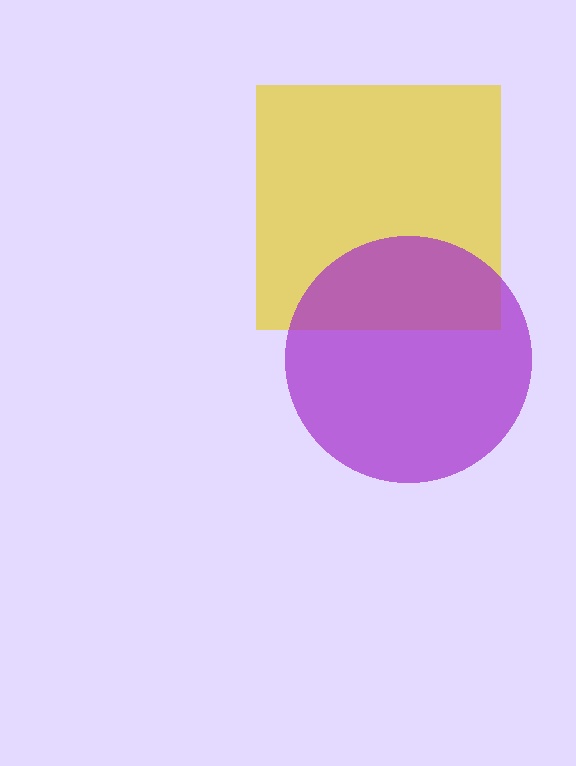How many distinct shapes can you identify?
There are 2 distinct shapes: a yellow square, a purple circle.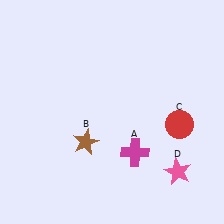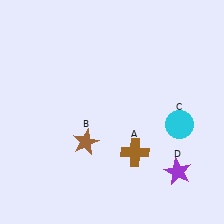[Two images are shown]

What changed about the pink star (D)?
In Image 1, D is pink. In Image 2, it changed to purple.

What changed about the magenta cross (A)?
In Image 1, A is magenta. In Image 2, it changed to brown.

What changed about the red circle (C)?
In Image 1, C is red. In Image 2, it changed to cyan.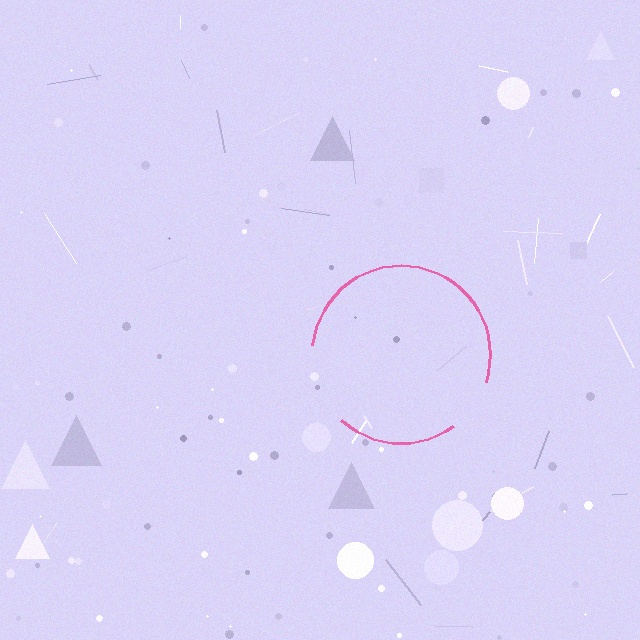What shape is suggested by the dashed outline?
The dashed outline suggests a circle.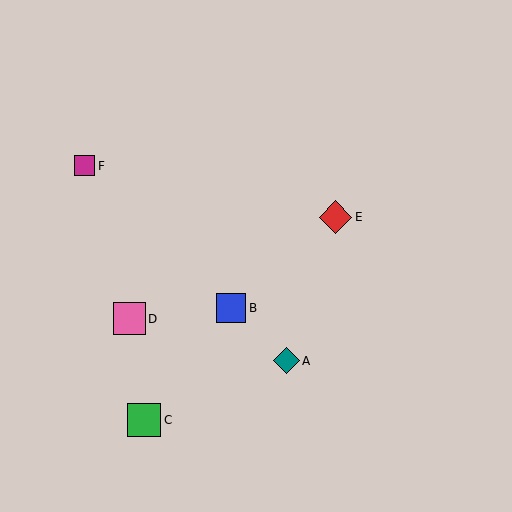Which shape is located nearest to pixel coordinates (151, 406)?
The green square (labeled C) at (144, 420) is nearest to that location.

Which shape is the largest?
The green square (labeled C) is the largest.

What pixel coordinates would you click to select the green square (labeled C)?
Click at (144, 420) to select the green square C.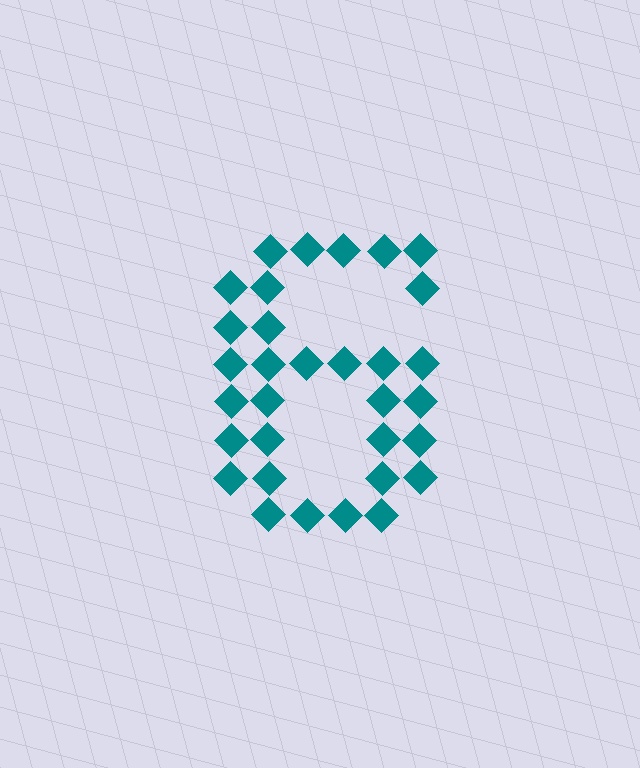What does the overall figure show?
The overall figure shows the digit 6.